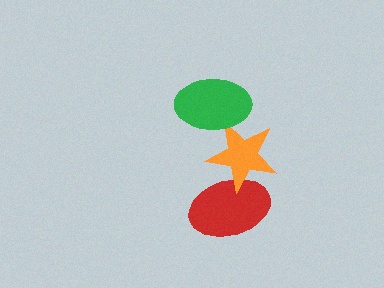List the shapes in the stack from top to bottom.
From top to bottom: the green ellipse, the orange star, the red ellipse.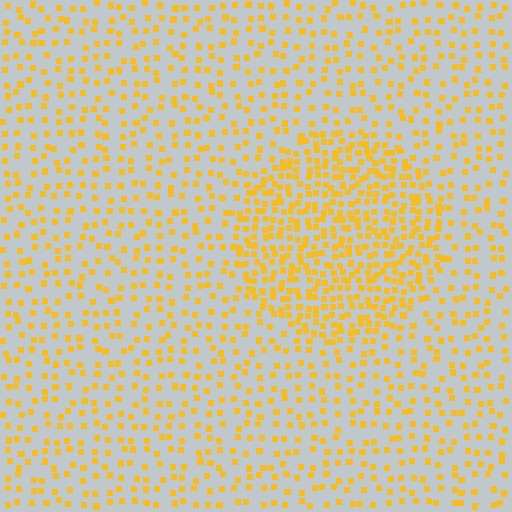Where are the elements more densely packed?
The elements are more densely packed inside the circle boundary.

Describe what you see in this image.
The image contains small yellow elements arranged at two different densities. A circle-shaped region is visible where the elements are more densely packed than the surrounding area.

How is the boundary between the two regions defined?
The boundary is defined by a change in element density (approximately 2.2x ratio). All elements are the same color, size, and shape.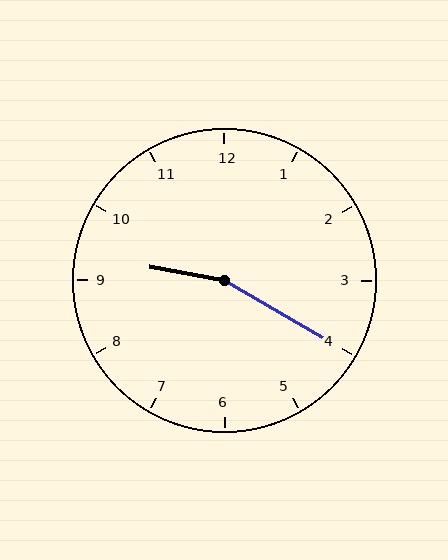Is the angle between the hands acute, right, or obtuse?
It is obtuse.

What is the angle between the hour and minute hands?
Approximately 160 degrees.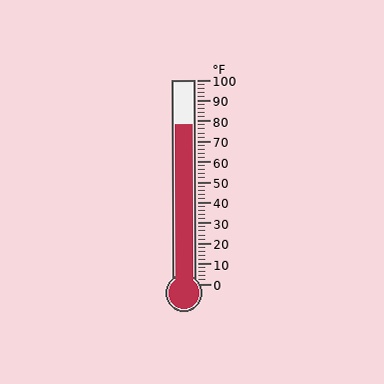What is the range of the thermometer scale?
The thermometer scale ranges from 0°F to 100°F.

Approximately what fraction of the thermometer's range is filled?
The thermometer is filled to approximately 80% of its range.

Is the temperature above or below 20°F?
The temperature is above 20°F.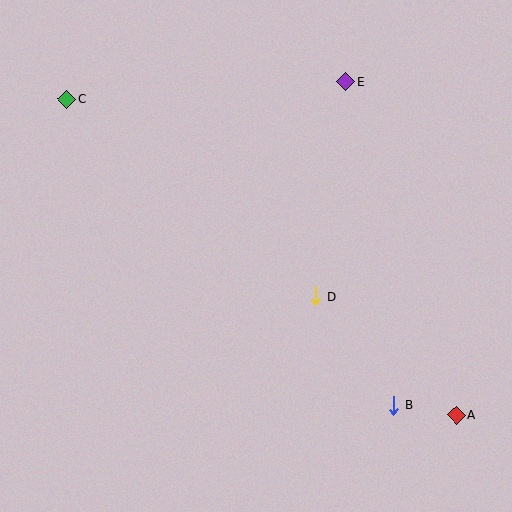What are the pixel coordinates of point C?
Point C is at (67, 99).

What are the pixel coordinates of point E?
Point E is at (346, 81).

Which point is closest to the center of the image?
Point D at (315, 296) is closest to the center.